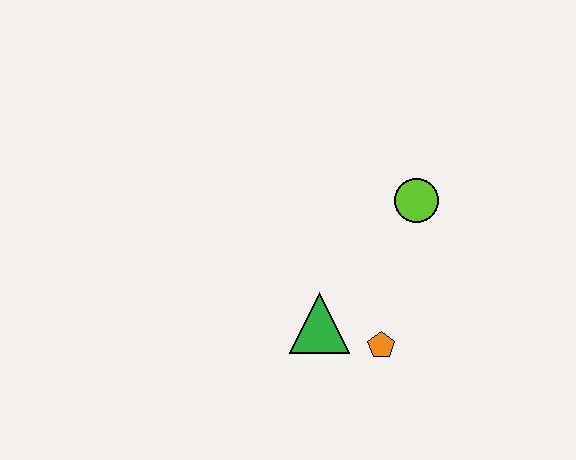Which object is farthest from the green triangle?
The lime circle is farthest from the green triangle.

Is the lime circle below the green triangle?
No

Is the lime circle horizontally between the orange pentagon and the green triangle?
No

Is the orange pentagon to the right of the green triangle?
Yes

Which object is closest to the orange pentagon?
The green triangle is closest to the orange pentagon.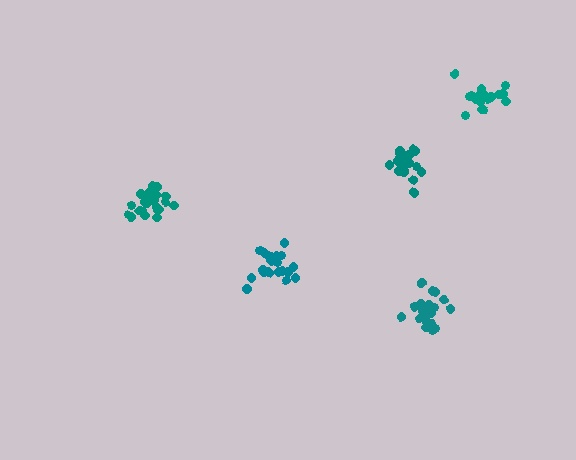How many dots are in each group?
Group 1: 21 dots, Group 2: 19 dots, Group 3: 20 dots, Group 4: 18 dots, Group 5: 21 dots (99 total).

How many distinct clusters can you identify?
There are 5 distinct clusters.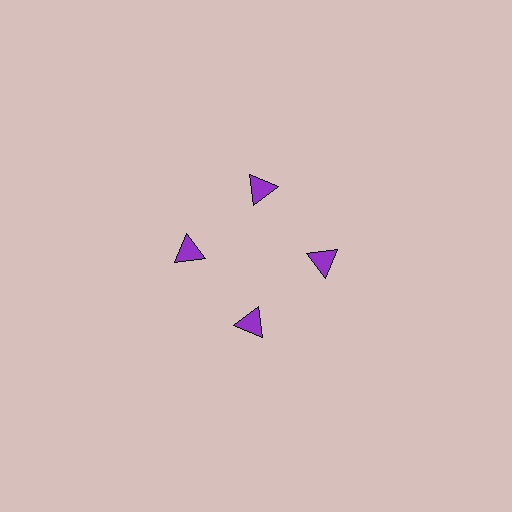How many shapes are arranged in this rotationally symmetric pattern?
There are 4 shapes, arranged in 4 groups of 1.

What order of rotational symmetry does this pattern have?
This pattern has 4-fold rotational symmetry.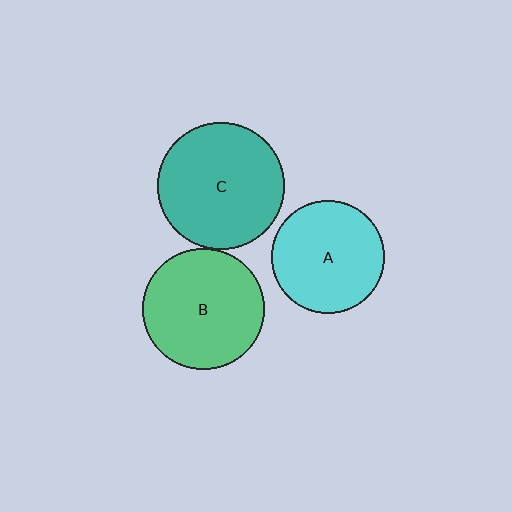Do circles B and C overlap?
Yes.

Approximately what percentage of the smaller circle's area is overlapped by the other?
Approximately 5%.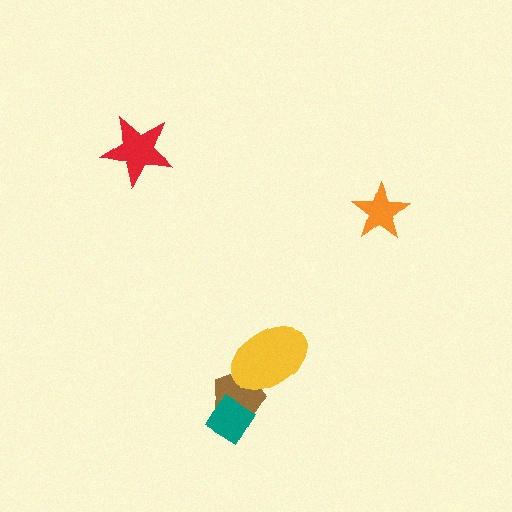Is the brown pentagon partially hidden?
Yes, it is partially covered by another shape.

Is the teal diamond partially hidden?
No, no other shape covers it.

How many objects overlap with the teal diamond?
1 object overlaps with the teal diamond.